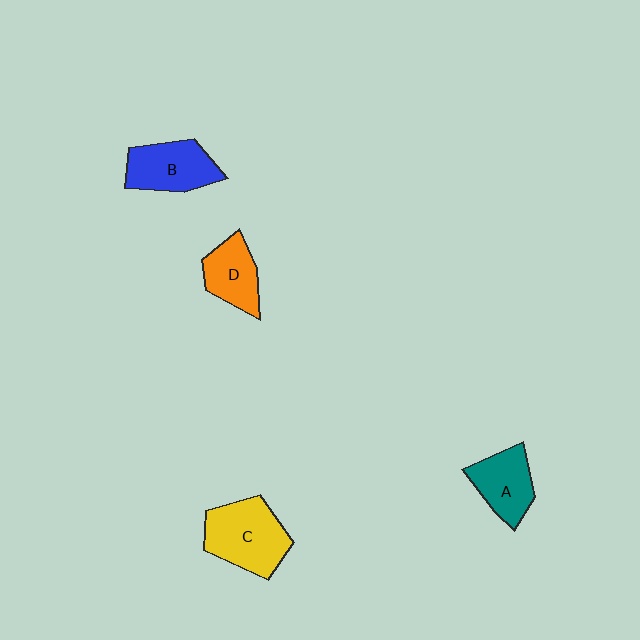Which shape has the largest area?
Shape C (yellow).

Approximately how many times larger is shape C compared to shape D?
Approximately 1.5 times.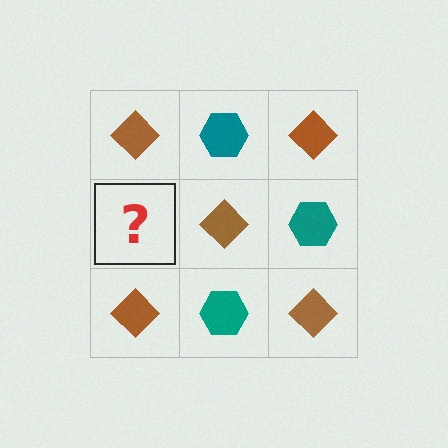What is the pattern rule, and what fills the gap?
The rule is that it alternates brown diamond and teal hexagon in a checkerboard pattern. The gap should be filled with a teal hexagon.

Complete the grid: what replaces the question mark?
The question mark should be replaced with a teal hexagon.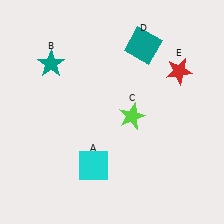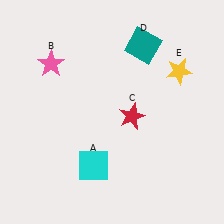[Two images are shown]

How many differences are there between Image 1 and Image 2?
There are 3 differences between the two images.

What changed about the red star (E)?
In Image 1, E is red. In Image 2, it changed to yellow.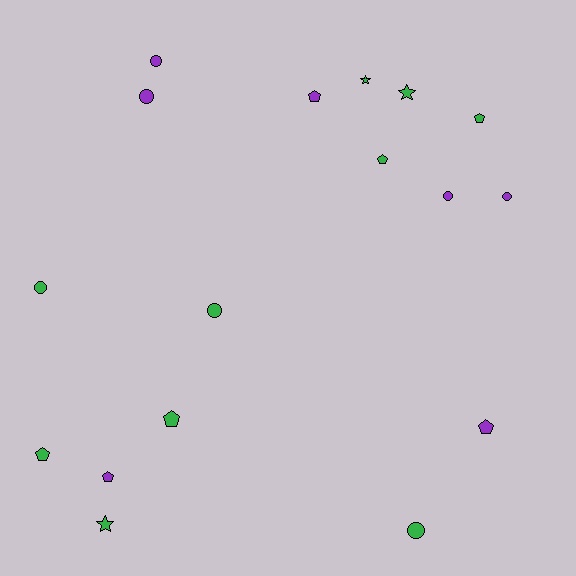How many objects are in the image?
There are 17 objects.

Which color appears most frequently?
Green, with 10 objects.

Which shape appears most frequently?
Circle, with 7 objects.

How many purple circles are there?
There are 4 purple circles.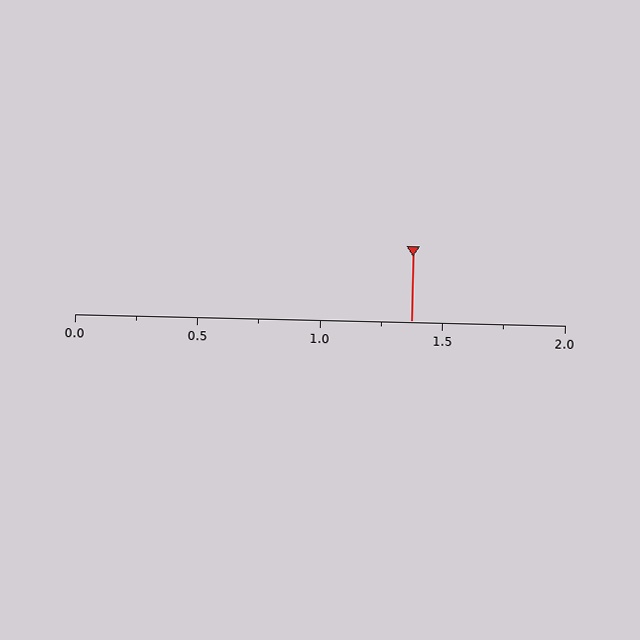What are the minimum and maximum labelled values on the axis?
The axis runs from 0.0 to 2.0.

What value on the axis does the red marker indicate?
The marker indicates approximately 1.38.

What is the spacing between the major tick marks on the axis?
The major ticks are spaced 0.5 apart.